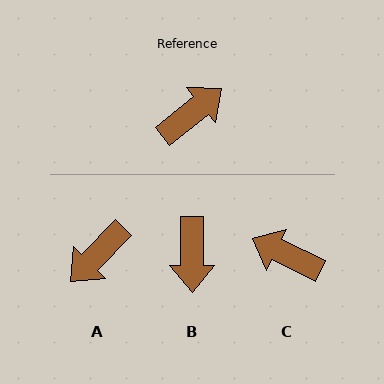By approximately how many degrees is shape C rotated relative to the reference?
Approximately 115 degrees counter-clockwise.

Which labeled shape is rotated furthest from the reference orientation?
A, about 174 degrees away.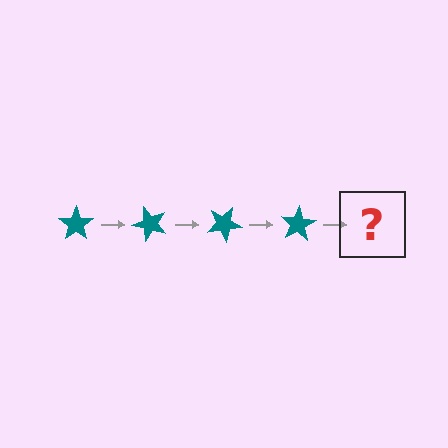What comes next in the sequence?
The next element should be a teal star rotated 200 degrees.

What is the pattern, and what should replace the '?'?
The pattern is that the star rotates 50 degrees each step. The '?' should be a teal star rotated 200 degrees.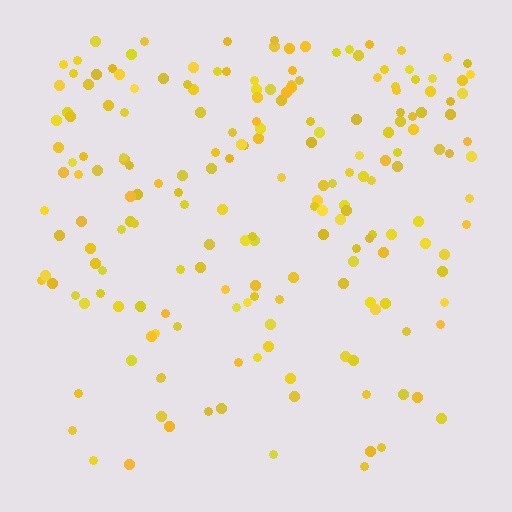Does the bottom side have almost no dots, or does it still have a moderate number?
Still a moderate number, just noticeably fewer than the top.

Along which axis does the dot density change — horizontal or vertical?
Vertical.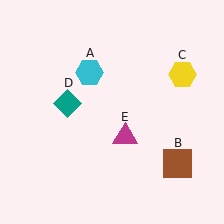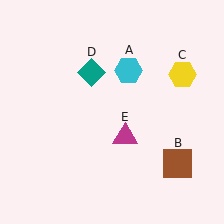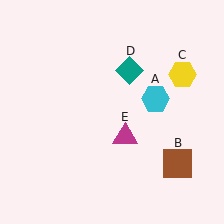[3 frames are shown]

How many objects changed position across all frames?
2 objects changed position: cyan hexagon (object A), teal diamond (object D).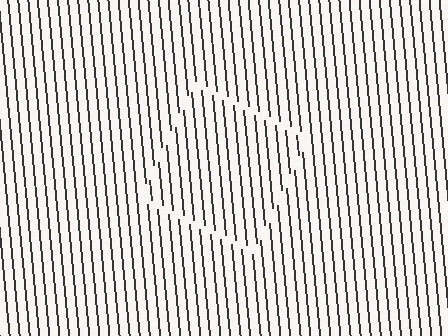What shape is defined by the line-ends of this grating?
An illusory square. The interior of the shape contains the same grating, shifted by half a period — the contour is defined by the phase discontinuity where line-ends from the inner and outer gratings abut.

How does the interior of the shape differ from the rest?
The interior of the shape contains the same grating, shifted by half a period — the contour is defined by the phase discontinuity where line-ends from the inner and outer gratings abut.